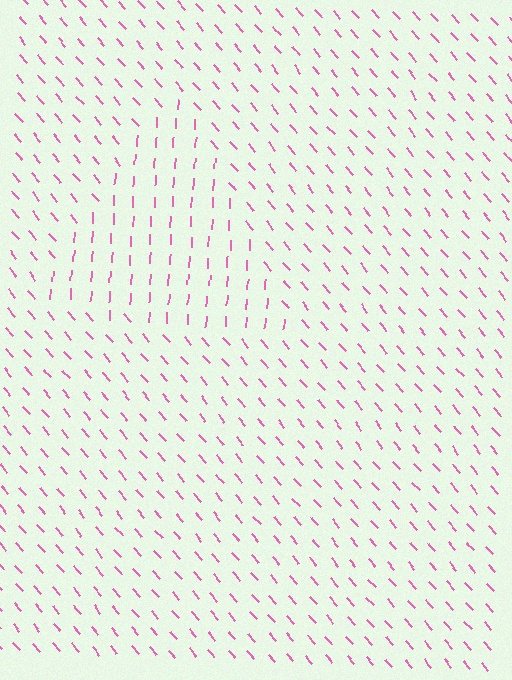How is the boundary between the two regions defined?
The boundary is defined purely by a change in line orientation (approximately 45 degrees difference). All lines are the same color and thickness.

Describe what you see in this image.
The image is filled with small pink line segments. A triangle region in the image has lines oriented differently from the surrounding lines, creating a visible texture boundary.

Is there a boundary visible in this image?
Yes, there is a texture boundary formed by a change in line orientation.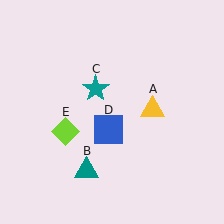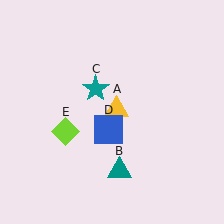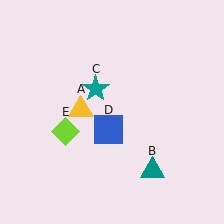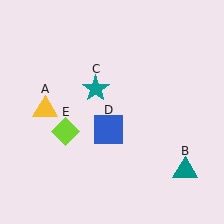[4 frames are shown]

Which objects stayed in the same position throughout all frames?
Teal star (object C) and blue square (object D) and lime diamond (object E) remained stationary.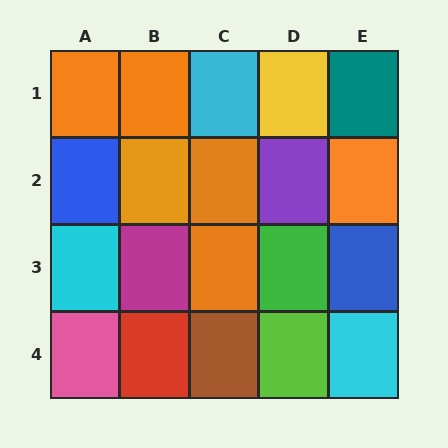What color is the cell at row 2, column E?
Orange.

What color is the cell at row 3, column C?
Orange.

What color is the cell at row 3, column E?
Blue.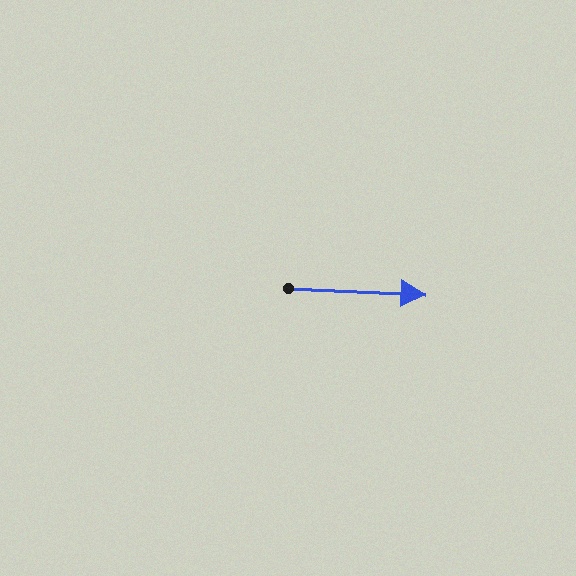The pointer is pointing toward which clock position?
Roughly 3 o'clock.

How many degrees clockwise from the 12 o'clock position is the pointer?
Approximately 93 degrees.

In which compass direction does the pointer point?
East.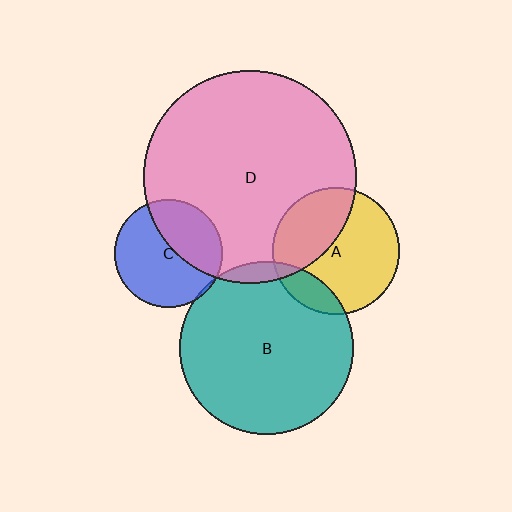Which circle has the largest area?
Circle D (pink).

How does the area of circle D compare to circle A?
Approximately 2.8 times.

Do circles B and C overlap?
Yes.